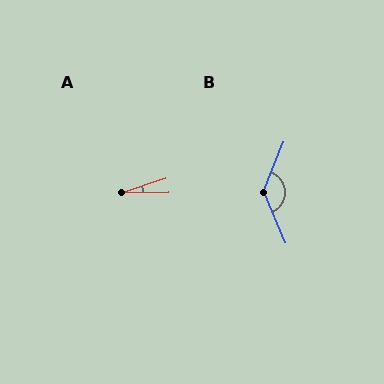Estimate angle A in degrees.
Approximately 18 degrees.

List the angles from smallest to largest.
A (18°), B (134°).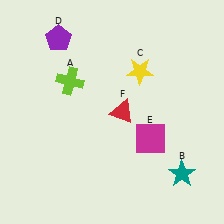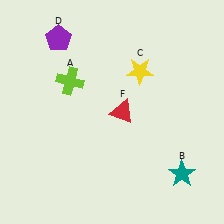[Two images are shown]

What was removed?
The magenta square (E) was removed in Image 2.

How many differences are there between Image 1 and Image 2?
There is 1 difference between the two images.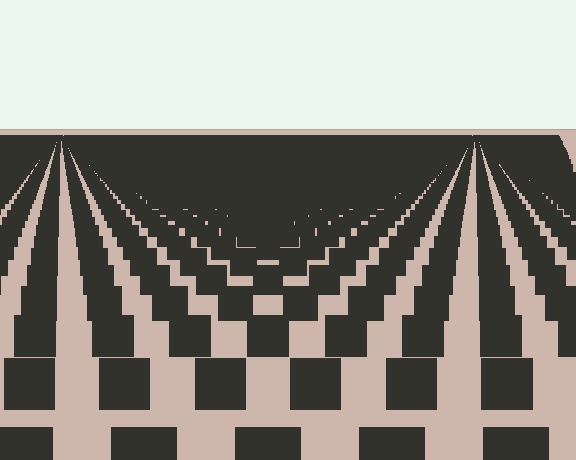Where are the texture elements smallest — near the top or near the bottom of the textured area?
Near the top.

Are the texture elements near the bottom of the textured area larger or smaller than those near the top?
Larger. Near the bottom, elements are closer to the viewer and appear at a bigger on-screen size.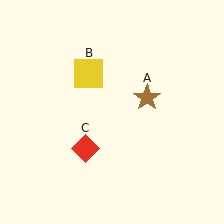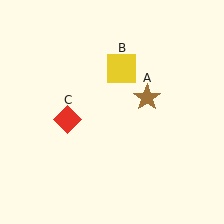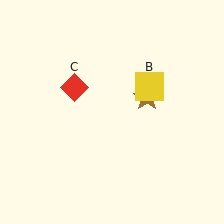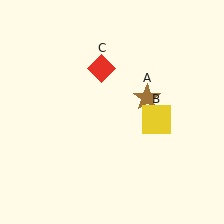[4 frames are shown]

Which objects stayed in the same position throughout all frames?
Brown star (object A) remained stationary.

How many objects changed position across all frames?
2 objects changed position: yellow square (object B), red diamond (object C).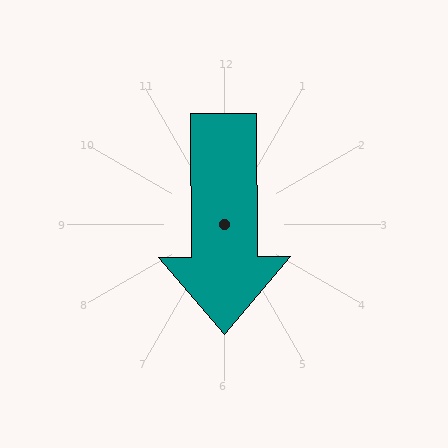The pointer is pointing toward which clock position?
Roughly 6 o'clock.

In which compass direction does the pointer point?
South.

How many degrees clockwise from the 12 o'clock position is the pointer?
Approximately 180 degrees.